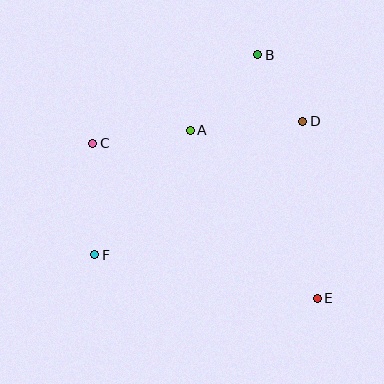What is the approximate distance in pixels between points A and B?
The distance between A and B is approximately 102 pixels.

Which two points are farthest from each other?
Points C and E are farthest from each other.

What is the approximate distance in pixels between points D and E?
The distance between D and E is approximately 178 pixels.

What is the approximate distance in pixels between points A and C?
The distance between A and C is approximately 99 pixels.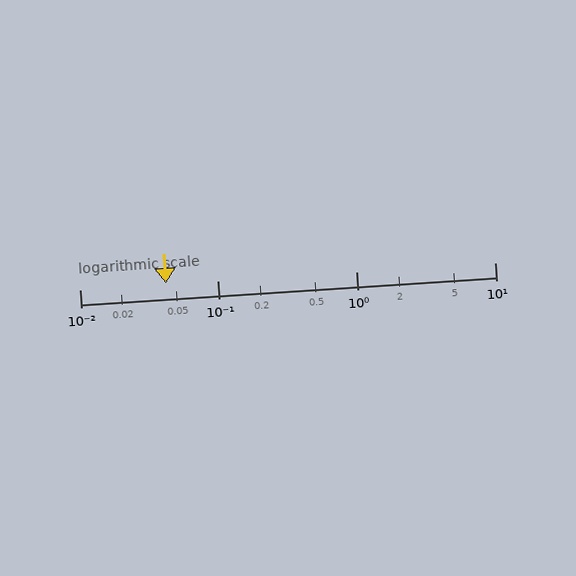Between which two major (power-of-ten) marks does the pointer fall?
The pointer is between 0.01 and 0.1.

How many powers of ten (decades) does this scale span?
The scale spans 3 decades, from 0.01 to 10.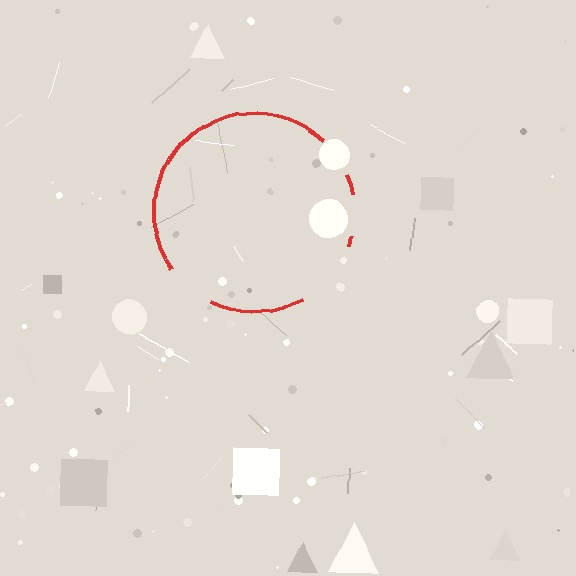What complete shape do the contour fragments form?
The contour fragments form a circle.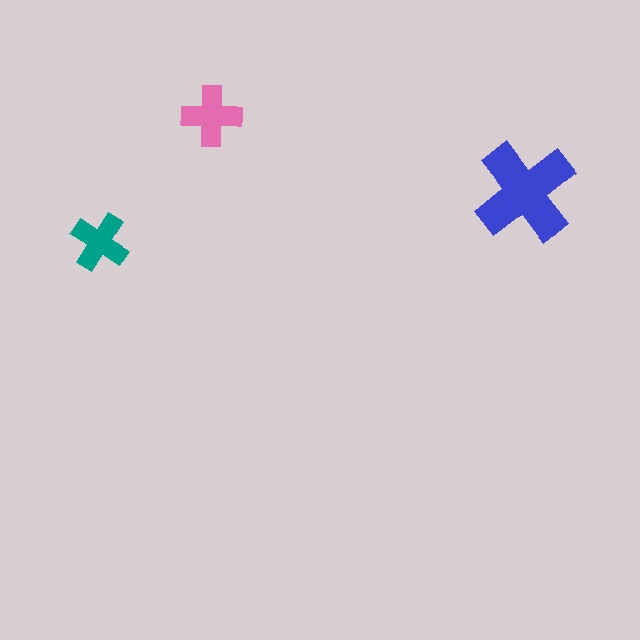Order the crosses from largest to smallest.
the blue one, the pink one, the teal one.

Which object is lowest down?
The teal cross is bottommost.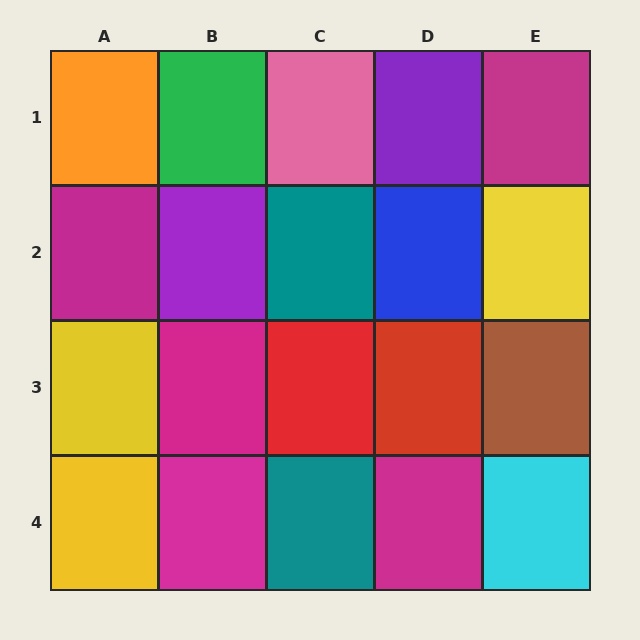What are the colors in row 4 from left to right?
Yellow, magenta, teal, magenta, cyan.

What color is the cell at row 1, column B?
Green.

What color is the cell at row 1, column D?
Purple.